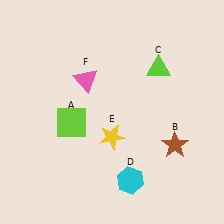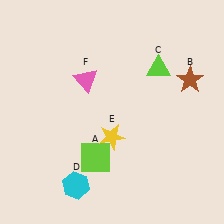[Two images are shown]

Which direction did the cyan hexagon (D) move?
The cyan hexagon (D) moved left.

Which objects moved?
The objects that moved are: the lime square (A), the brown star (B), the cyan hexagon (D).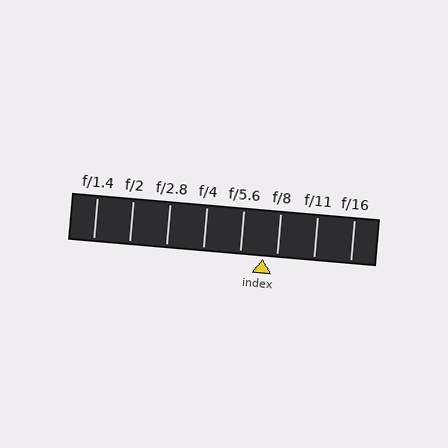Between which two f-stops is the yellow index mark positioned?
The index mark is between f/5.6 and f/8.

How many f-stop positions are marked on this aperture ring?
There are 8 f-stop positions marked.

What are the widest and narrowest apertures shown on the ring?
The widest aperture shown is f/1.4 and the narrowest is f/16.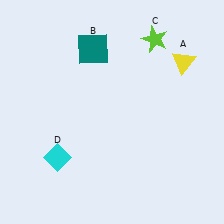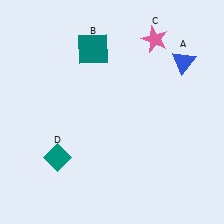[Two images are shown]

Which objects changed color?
A changed from yellow to blue. C changed from lime to pink. D changed from cyan to teal.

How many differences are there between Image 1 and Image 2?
There are 3 differences between the two images.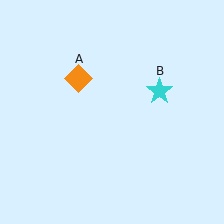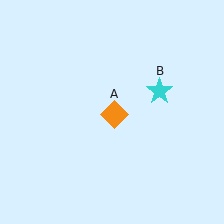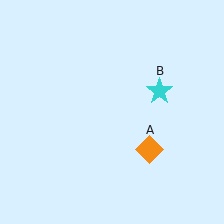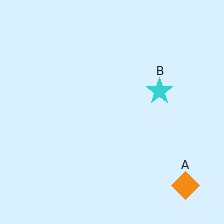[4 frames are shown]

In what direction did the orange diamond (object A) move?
The orange diamond (object A) moved down and to the right.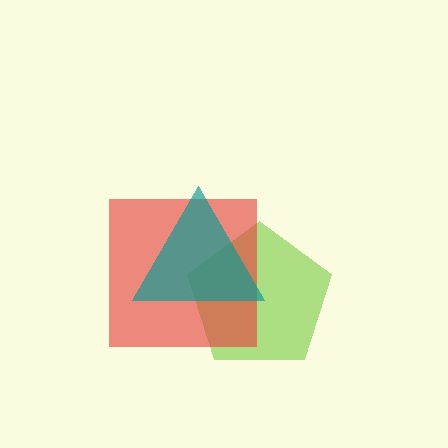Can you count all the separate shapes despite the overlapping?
Yes, there are 3 separate shapes.